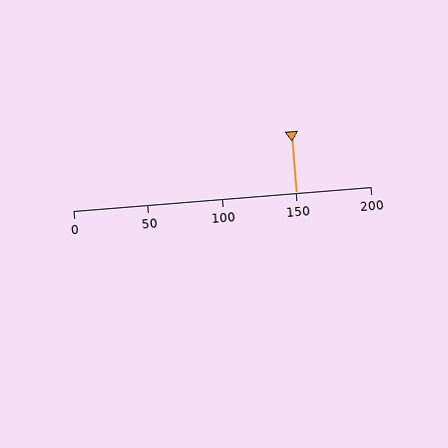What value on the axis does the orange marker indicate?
The marker indicates approximately 150.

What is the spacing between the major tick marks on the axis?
The major ticks are spaced 50 apart.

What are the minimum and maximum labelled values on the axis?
The axis runs from 0 to 200.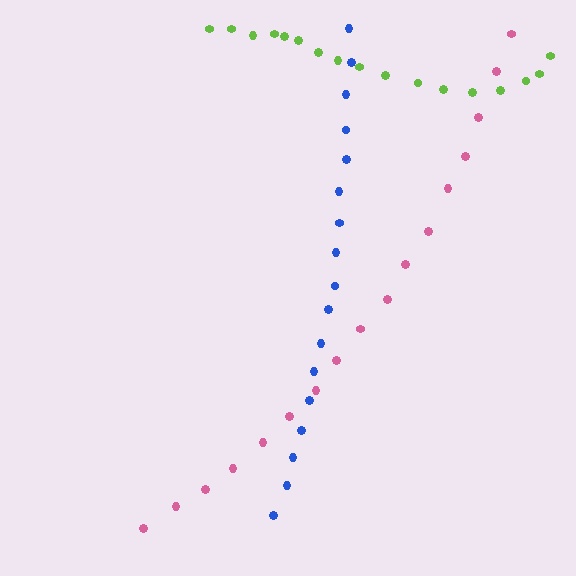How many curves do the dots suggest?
There are 3 distinct paths.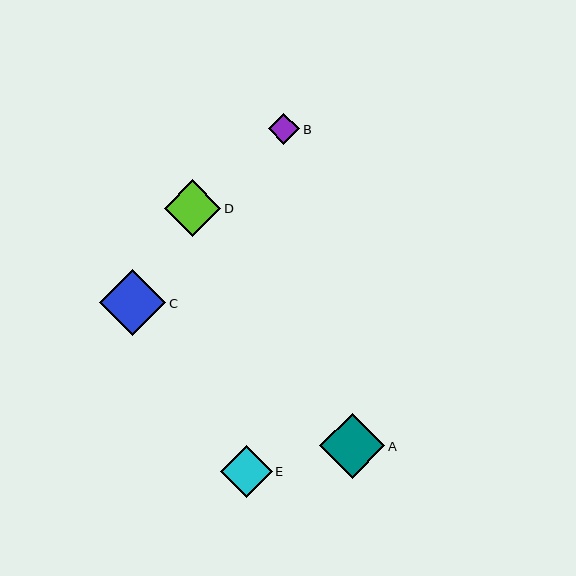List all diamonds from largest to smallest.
From largest to smallest: C, A, D, E, B.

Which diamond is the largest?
Diamond C is the largest with a size of approximately 66 pixels.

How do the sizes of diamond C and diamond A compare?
Diamond C and diamond A are approximately the same size.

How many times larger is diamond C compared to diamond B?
Diamond C is approximately 2.1 times the size of diamond B.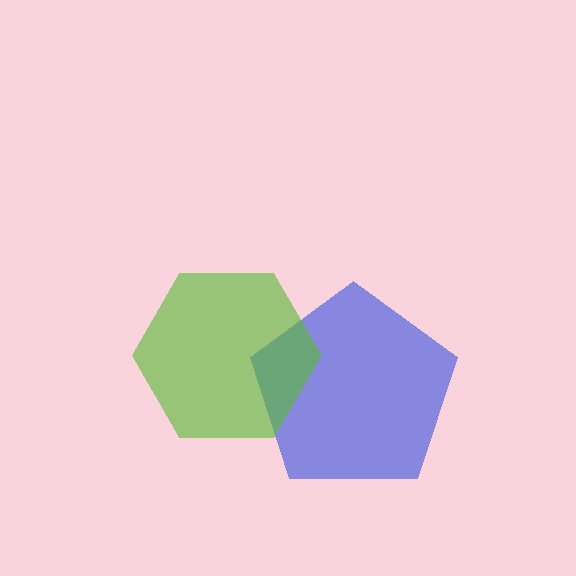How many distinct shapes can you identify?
There are 2 distinct shapes: a blue pentagon, a lime hexagon.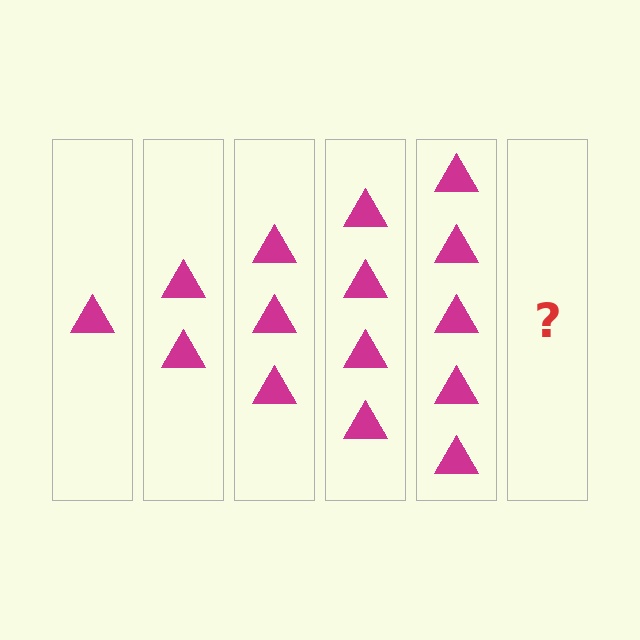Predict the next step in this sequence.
The next step is 6 triangles.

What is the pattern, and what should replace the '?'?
The pattern is that each step adds one more triangle. The '?' should be 6 triangles.